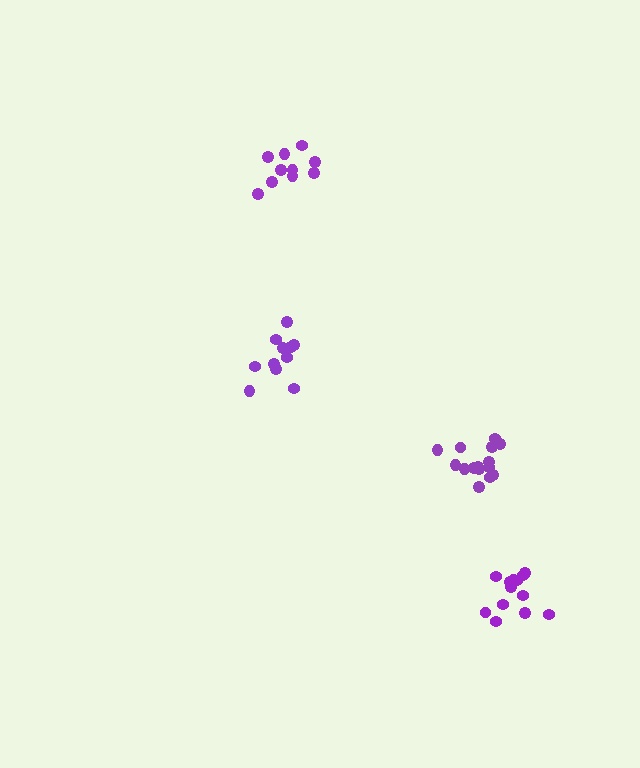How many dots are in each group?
Group 1: 10 dots, Group 2: 15 dots, Group 3: 14 dots, Group 4: 11 dots (50 total).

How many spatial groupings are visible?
There are 4 spatial groupings.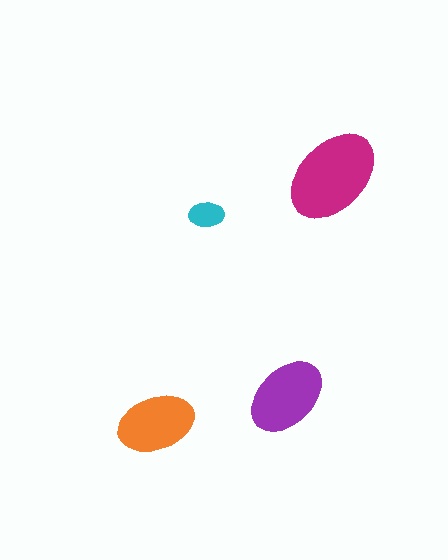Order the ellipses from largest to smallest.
the magenta one, the purple one, the orange one, the cyan one.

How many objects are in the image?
There are 4 objects in the image.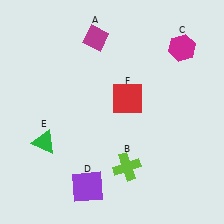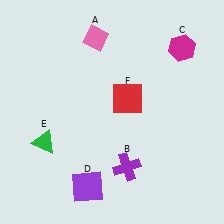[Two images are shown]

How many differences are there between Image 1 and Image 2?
There are 2 differences between the two images.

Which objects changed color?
A changed from magenta to pink. B changed from lime to purple.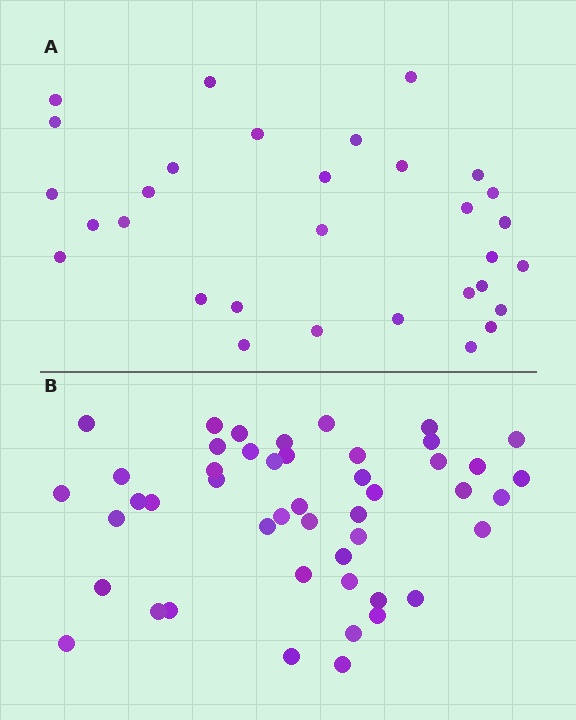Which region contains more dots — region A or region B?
Region B (the bottom region) has more dots.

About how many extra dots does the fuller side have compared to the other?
Region B has approximately 15 more dots than region A.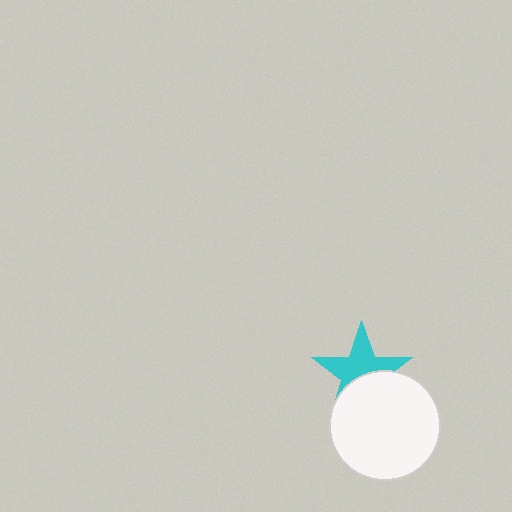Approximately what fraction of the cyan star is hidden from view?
Roughly 42% of the cyan star is hidden behind the white circle.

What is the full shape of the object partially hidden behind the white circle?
The partially hidden object is a cyan star.